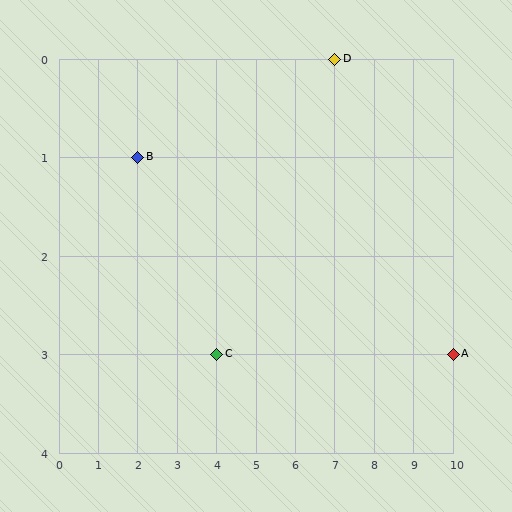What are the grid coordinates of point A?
Point A is at grid coordinates (10, 3).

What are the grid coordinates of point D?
Point D is at grid coordinates (7, 0).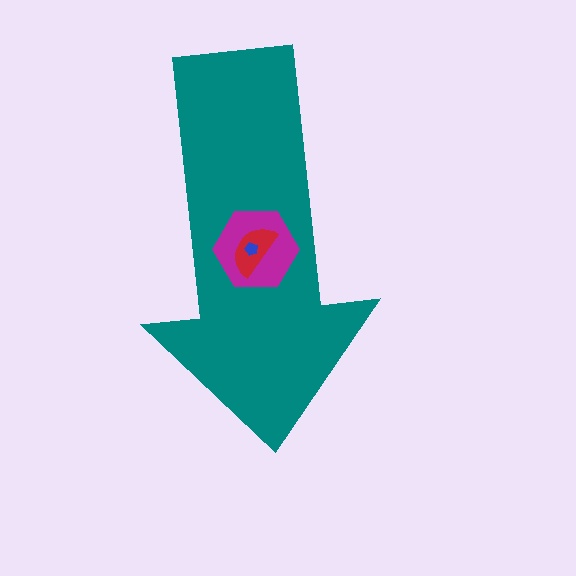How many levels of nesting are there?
4.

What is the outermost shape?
The teal arrow.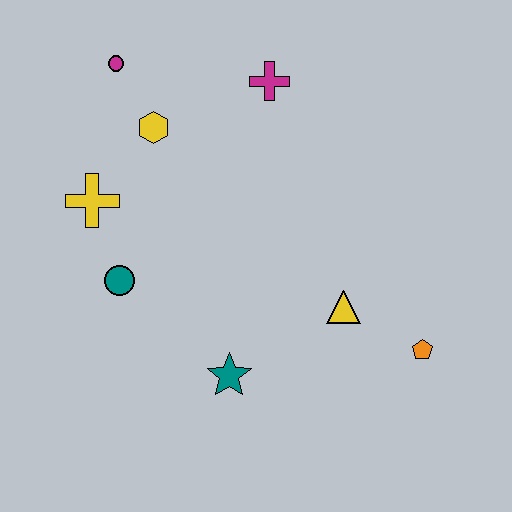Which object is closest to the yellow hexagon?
The magenta circle is closest to the yellow hexagon.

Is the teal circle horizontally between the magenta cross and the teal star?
No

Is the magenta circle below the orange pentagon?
No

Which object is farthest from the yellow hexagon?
The orange pentagon is farthest from the yellow hexagon.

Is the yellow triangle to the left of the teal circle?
No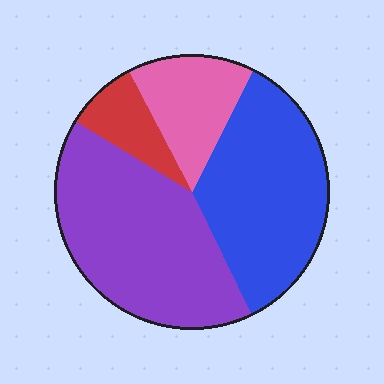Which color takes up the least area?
Red, at roughly 10%.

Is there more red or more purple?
Purple.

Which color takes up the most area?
Purple, at roughly 40%.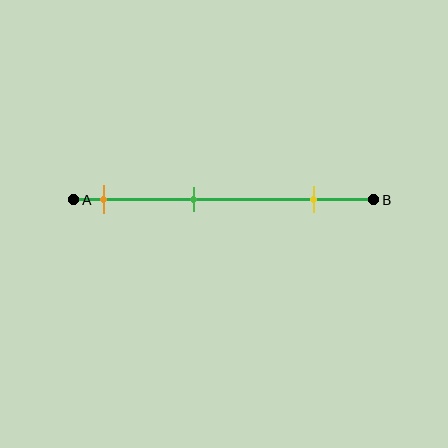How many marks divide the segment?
There are 3 marks dividing the segment.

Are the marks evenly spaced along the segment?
Yes, the marks are approximately evenly spaced.